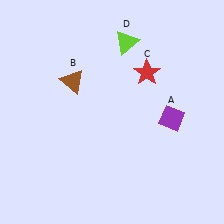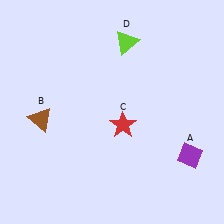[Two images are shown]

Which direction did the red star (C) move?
The red star (C) moved down.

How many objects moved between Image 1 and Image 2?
3 objects moved between the two images.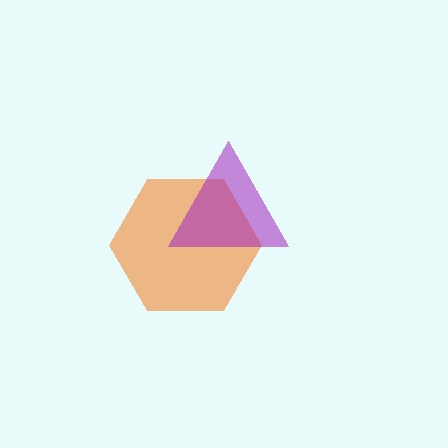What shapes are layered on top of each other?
The layered shapes are: an orange hexagon, a purple triangle.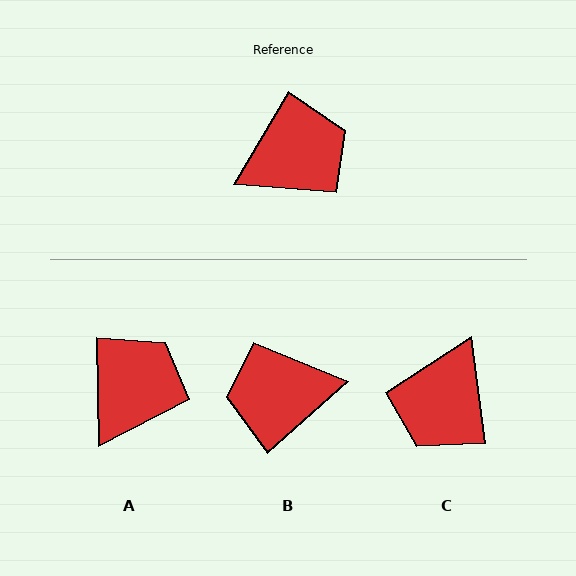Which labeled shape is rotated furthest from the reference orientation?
B, about 162 degrees away.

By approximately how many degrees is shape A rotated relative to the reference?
Approximately 31 degrees counter-clockwise.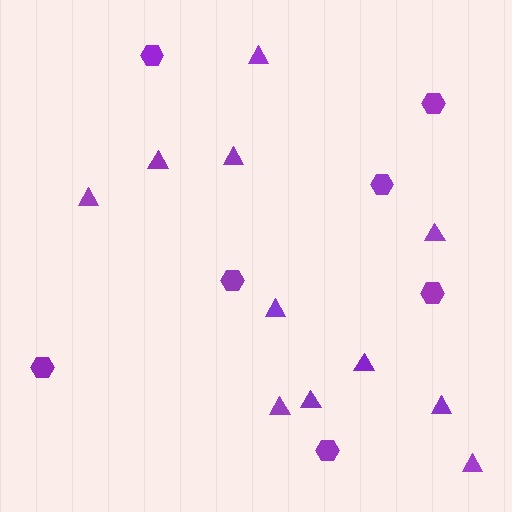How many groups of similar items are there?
There are 2 groups: one group of triangles (11) and one group of hexagons (7).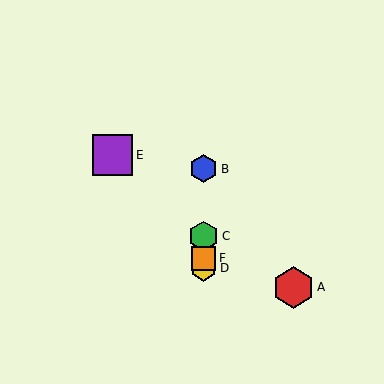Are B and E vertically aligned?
No, B is at x≈204 and E is at x≈112.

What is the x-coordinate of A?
Object A is at x≈293.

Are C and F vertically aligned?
Yes, both are at x≈204.